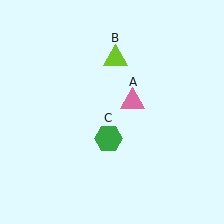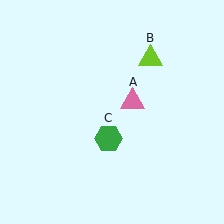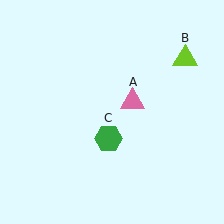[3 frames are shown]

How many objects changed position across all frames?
1 object changed position: lime triangle (object B).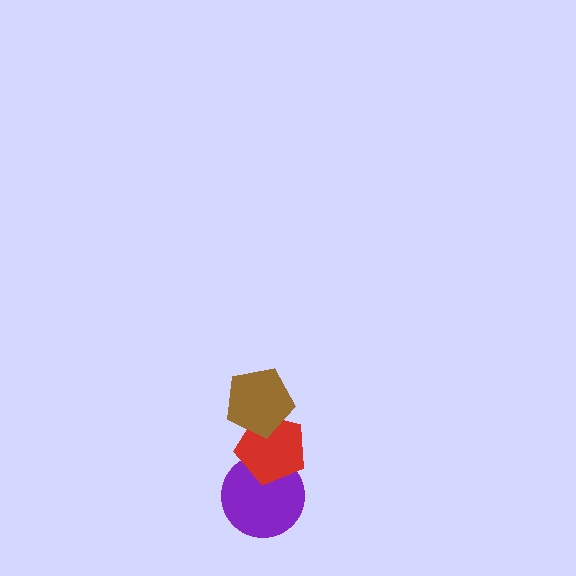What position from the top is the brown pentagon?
The brown pentagon is 1st from the top.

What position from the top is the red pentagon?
The red pentagon is 2nd from the top.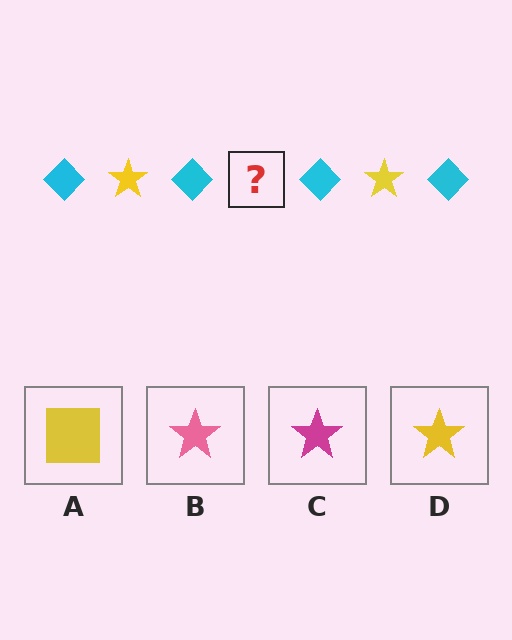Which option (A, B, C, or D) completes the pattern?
D.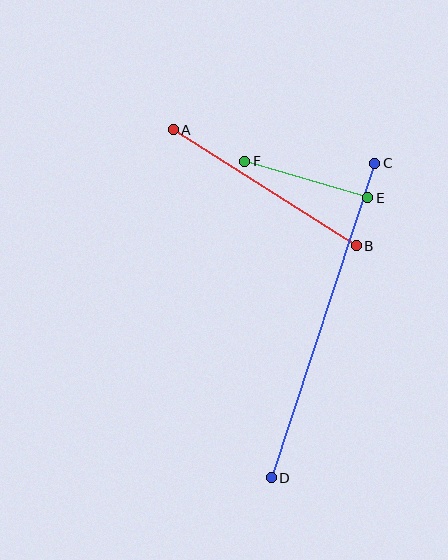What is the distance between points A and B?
The distance is approximately 217 pixels.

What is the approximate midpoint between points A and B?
The midpoint is at approximately (265, 188) pixels.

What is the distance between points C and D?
The distance is approximately 331 pixels.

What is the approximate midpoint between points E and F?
The midpoint is at approximately (306, 180) pixels.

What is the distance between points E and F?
The distance is approximately 128 pixels.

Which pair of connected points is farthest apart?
Points C and D are farthest apart.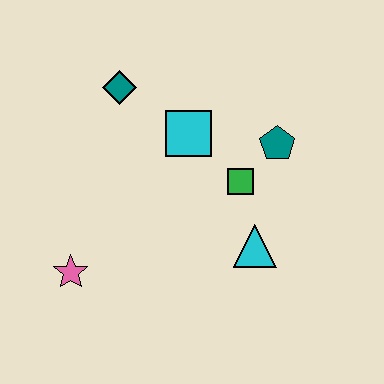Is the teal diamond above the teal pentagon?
Yes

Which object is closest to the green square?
The teal pentagon is closest to the green square.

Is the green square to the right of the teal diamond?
Yes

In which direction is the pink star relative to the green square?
The pink star is to the left of the green square.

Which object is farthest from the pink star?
The teal pentagon is farthest from the pink star.